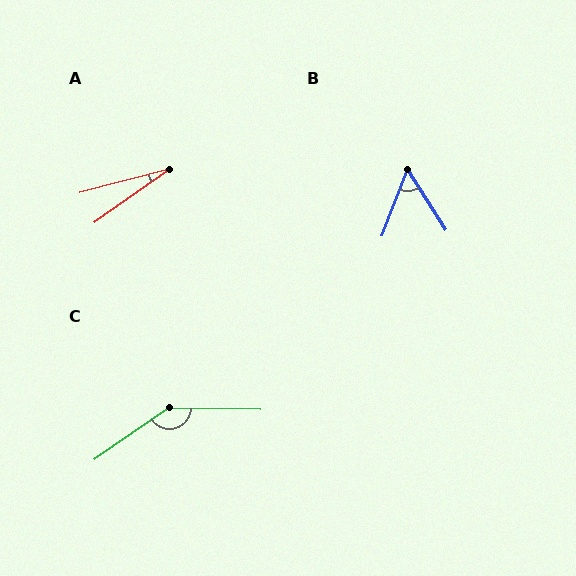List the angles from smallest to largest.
A (21°), B (53°), C (144°).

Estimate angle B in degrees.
Approximately 53 degrees.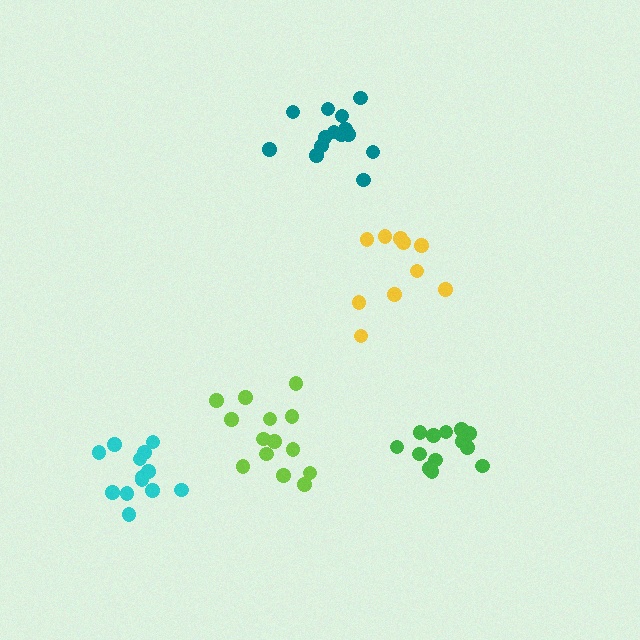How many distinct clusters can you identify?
There are 5 distinct clusters.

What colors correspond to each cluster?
The clusters are colored: yellow, cyan, green, teal, lime.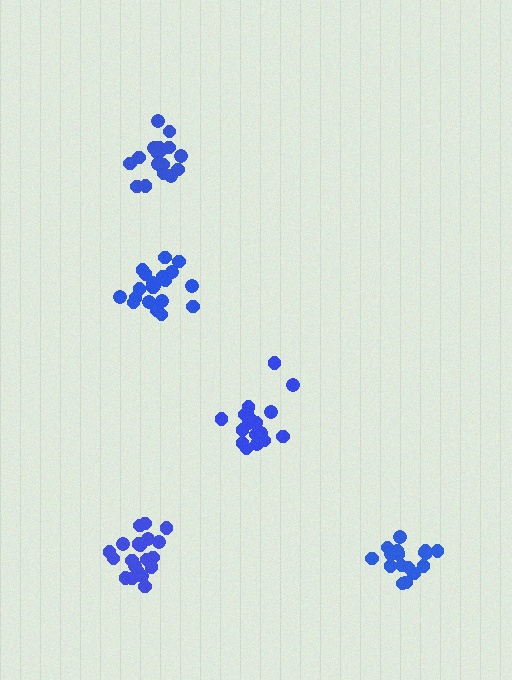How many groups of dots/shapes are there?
There are 5 groups.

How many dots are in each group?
Group 1: 21 dots, Group 2: 20 dots, Group 3: 17 dots, Group 4: 20 dots, Group 5: 18 dots (96 total).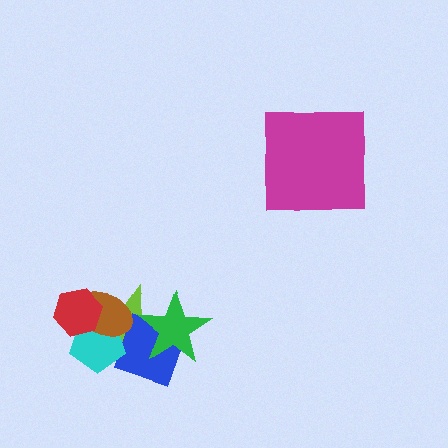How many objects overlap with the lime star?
5 objects overlap with the lime star.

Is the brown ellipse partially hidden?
Yes, it is partially covered by another shape.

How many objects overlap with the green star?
2 objects overlap with the green star.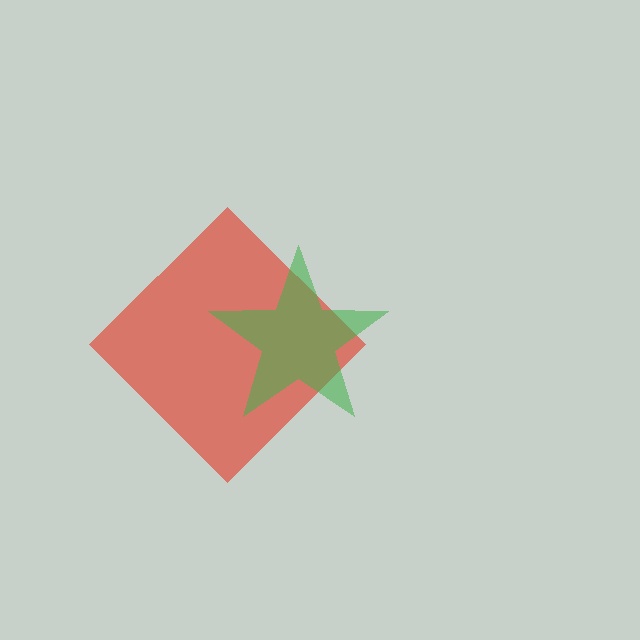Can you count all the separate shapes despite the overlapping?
Yes, there are 2 separate shapes.